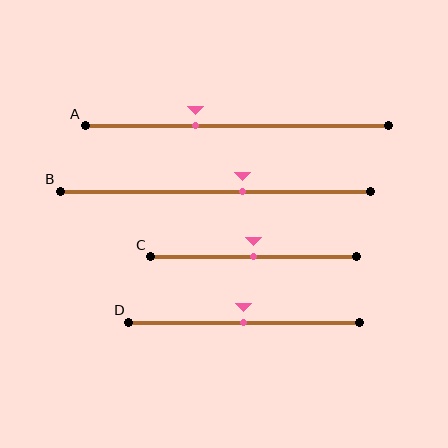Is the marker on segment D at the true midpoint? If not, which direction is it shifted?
Yes, the marker on segment D is at the true midpoint.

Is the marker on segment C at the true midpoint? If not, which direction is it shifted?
Yes, the marker on segment C is at the true midpoint.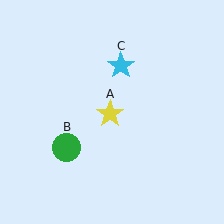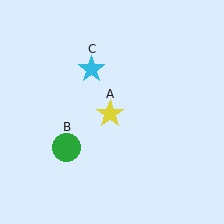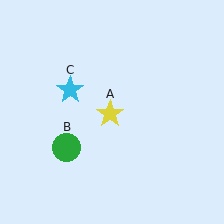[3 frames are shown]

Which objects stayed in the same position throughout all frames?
Yellow star (object A) and green circle (object B) remained stationary.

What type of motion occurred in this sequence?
The cyan star (object C) rotated counterclockwise around the center of the scene.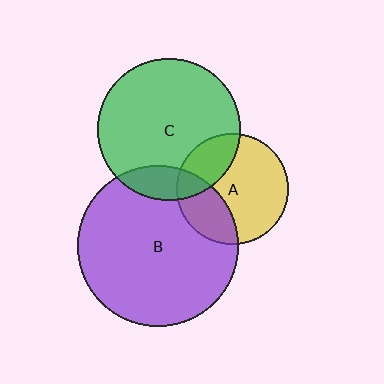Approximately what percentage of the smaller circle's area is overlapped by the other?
Approximately 30%.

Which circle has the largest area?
Circle B (purple).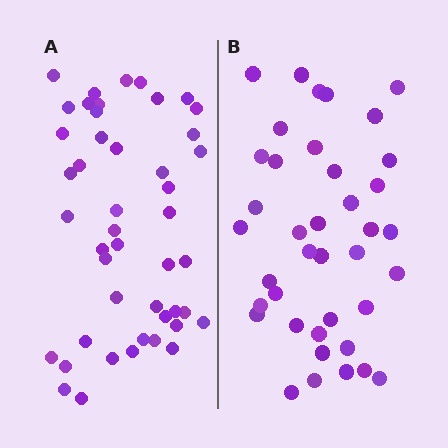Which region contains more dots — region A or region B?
Region A (the left region) has more dots.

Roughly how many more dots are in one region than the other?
Region A has roughly 8 or so more dots than region B.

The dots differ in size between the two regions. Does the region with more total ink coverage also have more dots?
No. Region B has more total ink coverage because its dots are larger, but region A actually contains more individual dots. Total area can be misleading — the number of items is what matters here.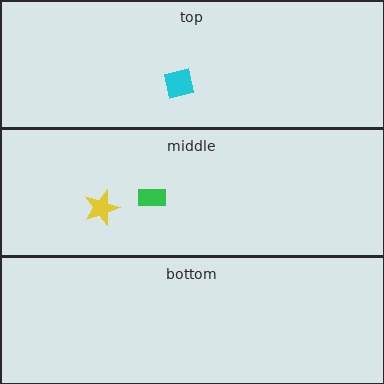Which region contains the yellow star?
The middle region.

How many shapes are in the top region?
1.